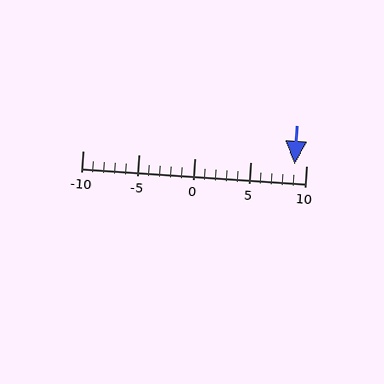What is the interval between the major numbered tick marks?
The major tick marks are spaced 5 units apart.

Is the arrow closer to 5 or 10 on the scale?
The arrow is closer to 10.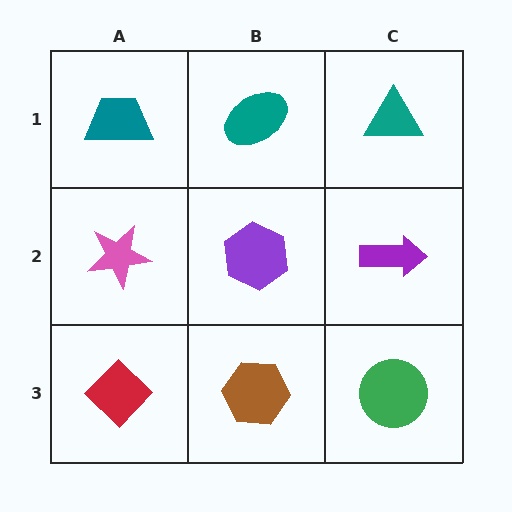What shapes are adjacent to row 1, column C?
A purple arrow (row 2, column C), a teal ellipse (row 1, column B).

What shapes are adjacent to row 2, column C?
A teal triangle (row 1, column C), a green circle (row 3, column C), a purple hexagon (row 2, column B).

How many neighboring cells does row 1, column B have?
3.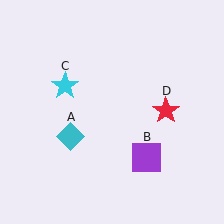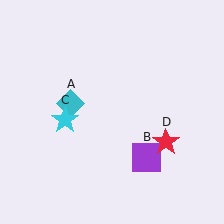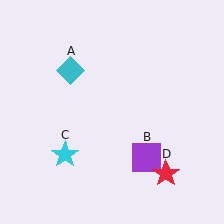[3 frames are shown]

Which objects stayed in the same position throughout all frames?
Purple square (object B) remained stationary.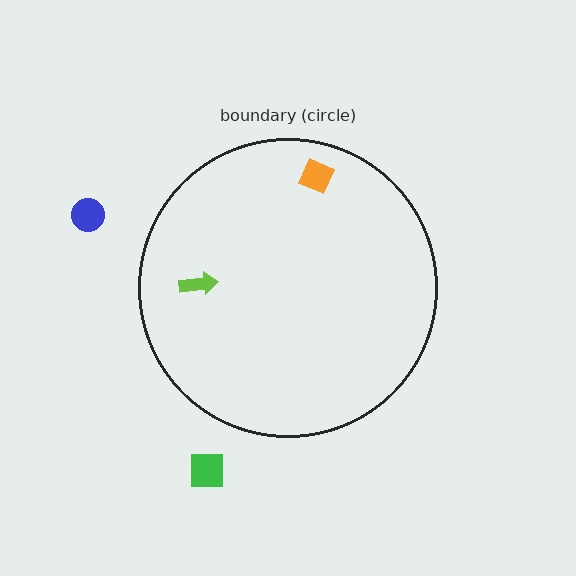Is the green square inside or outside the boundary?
Outside.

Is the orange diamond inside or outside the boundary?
Inside.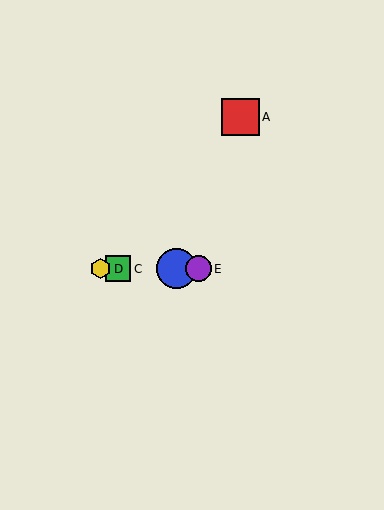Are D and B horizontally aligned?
Yes, both are at y≈269.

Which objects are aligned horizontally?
Objects B, C, D, E are aligned horizontally.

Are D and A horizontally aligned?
No, D is at y≈269 and A is at y≈117.